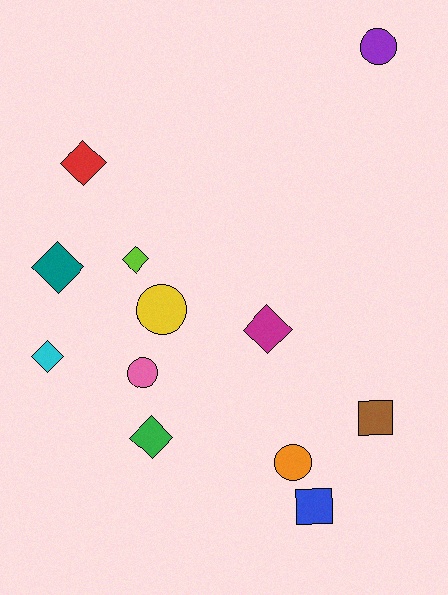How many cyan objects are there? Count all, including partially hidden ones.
There is 1 cyan object.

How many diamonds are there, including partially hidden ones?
There are 6 diamonds.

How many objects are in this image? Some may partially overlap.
There are 12 objects.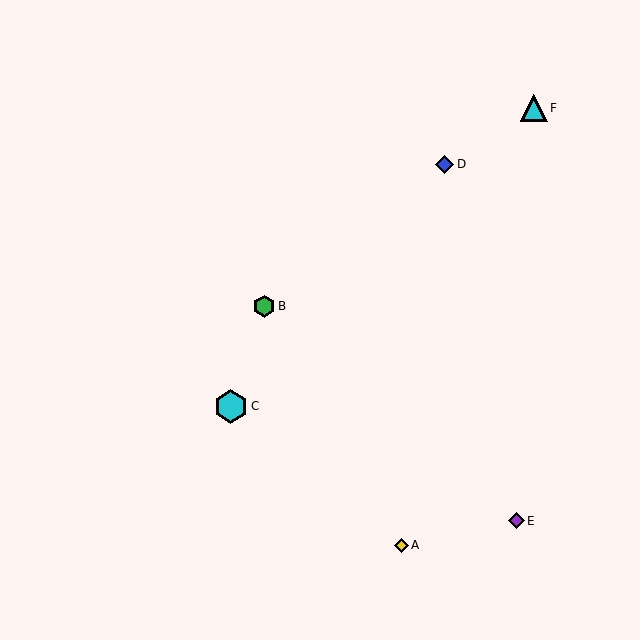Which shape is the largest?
The cyan hexagon (labeled C) is the largest.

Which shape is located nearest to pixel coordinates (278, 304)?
The green hexagon (labeled B) at (264, 306) is nearest to that location.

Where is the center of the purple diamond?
The center of the purple diamond is at (516, 521).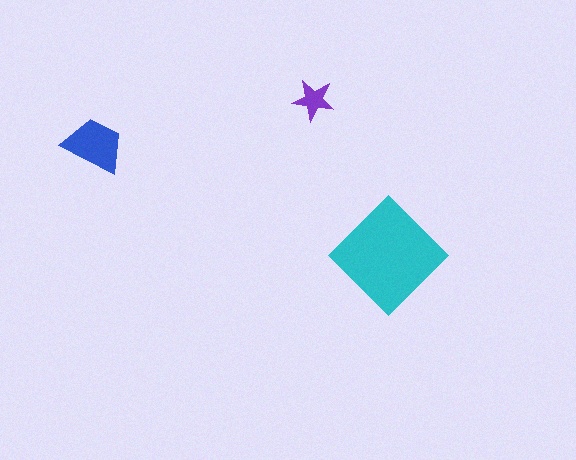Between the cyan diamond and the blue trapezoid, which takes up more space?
The cyan diamond.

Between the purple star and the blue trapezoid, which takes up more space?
The blue trapezoid.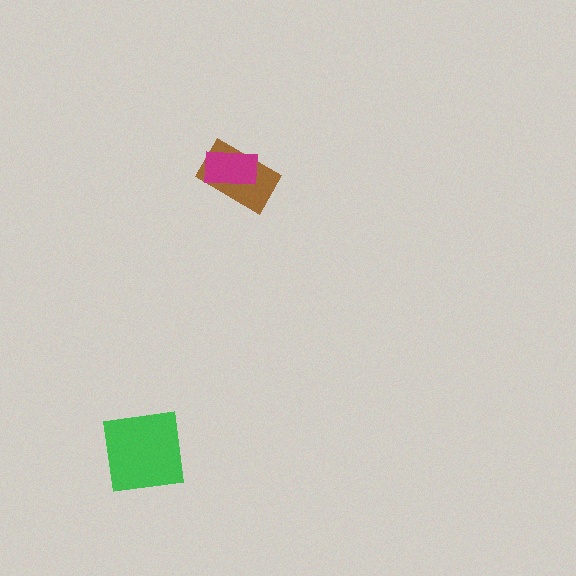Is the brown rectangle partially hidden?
Yes, it is partially covered by another shape.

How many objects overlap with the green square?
0 objects overlap with the green square.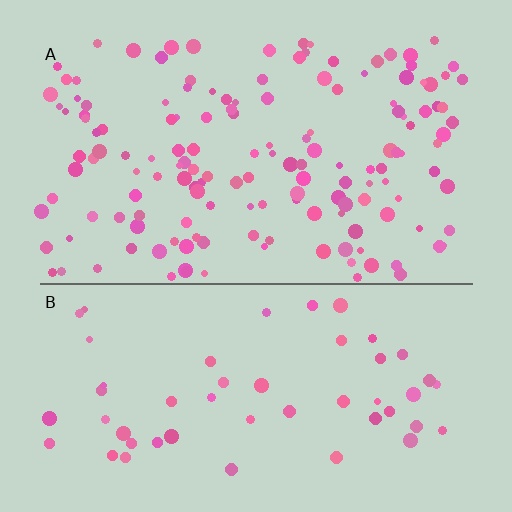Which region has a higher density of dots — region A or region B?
A (the top).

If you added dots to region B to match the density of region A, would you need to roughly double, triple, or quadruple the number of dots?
Approximately triple.